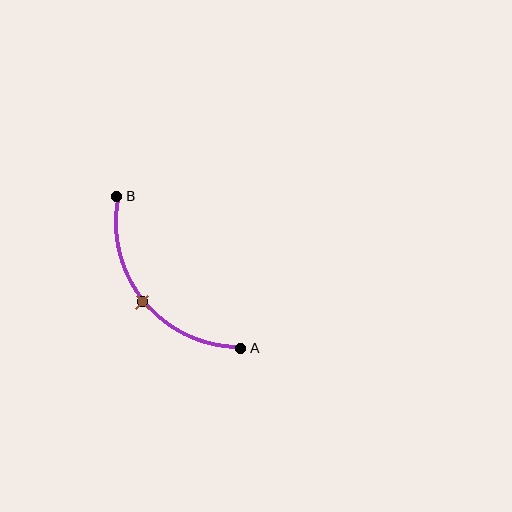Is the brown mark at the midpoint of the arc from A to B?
Yes. The brown mark lies on the arc at equal arc-length from both A and B — it is the arc midpoint.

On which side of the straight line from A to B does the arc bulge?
The arc bulges below and to the left of the straight line connecting A and B.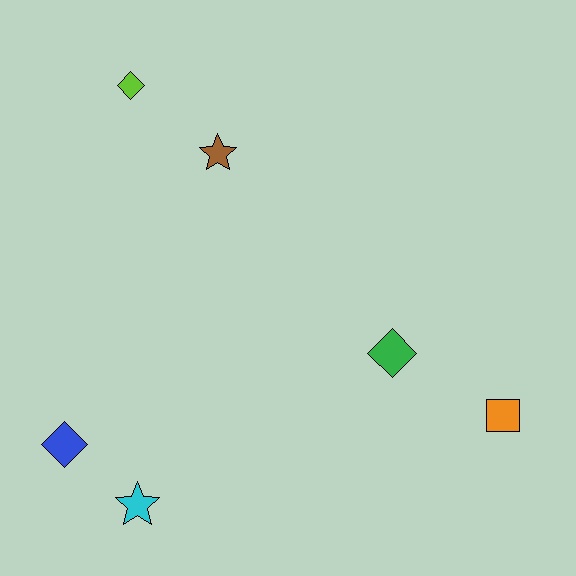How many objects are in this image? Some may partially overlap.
There are 6 objects.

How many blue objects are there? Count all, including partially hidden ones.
There is 1 blue object.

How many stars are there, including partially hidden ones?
There are 2 stars.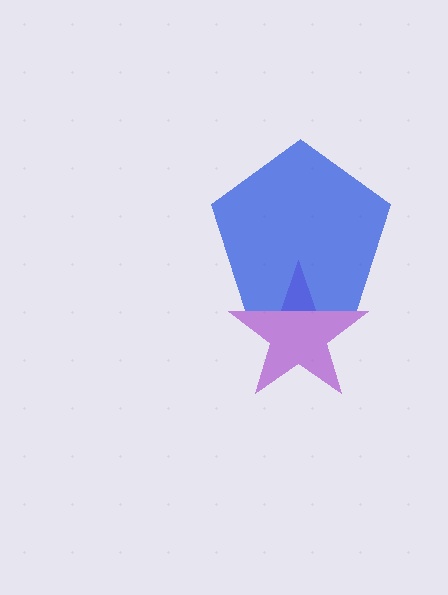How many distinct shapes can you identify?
There are 2 distinct shapes: a purple star, a blue pentagon.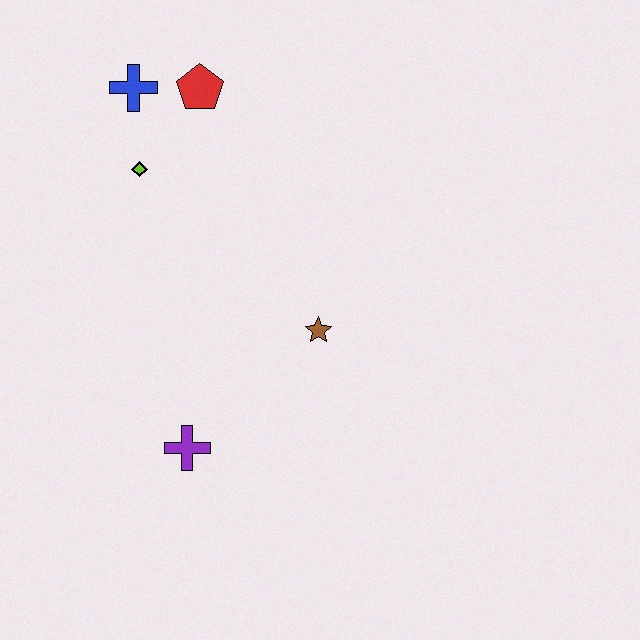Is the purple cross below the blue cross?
Yes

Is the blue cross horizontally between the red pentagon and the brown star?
No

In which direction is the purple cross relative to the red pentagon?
The purple cross is below the red pentagon.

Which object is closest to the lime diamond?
The blue cross is closest to the lime diamond.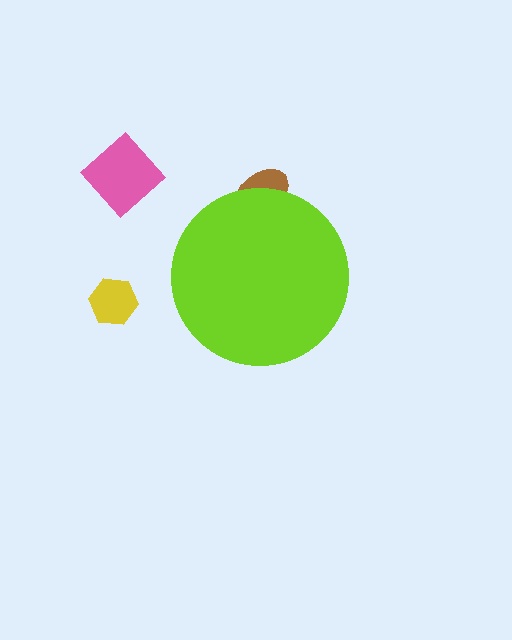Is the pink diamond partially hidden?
No, the pink diamond is fully visible.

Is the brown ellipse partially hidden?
Yes, the brown ellipse is partially hidden behind the lime circle.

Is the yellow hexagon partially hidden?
No, the yellow hexagon is fully visible.